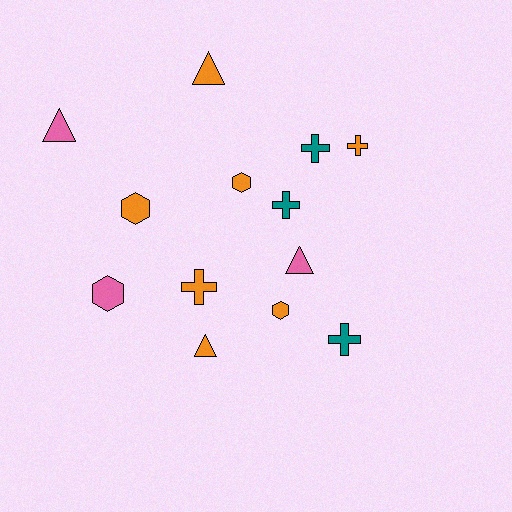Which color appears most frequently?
Orange, with 7 objects.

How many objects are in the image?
There are 13 objects.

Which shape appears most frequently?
Cross, with 5 objects.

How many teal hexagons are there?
There are no teal hexagons.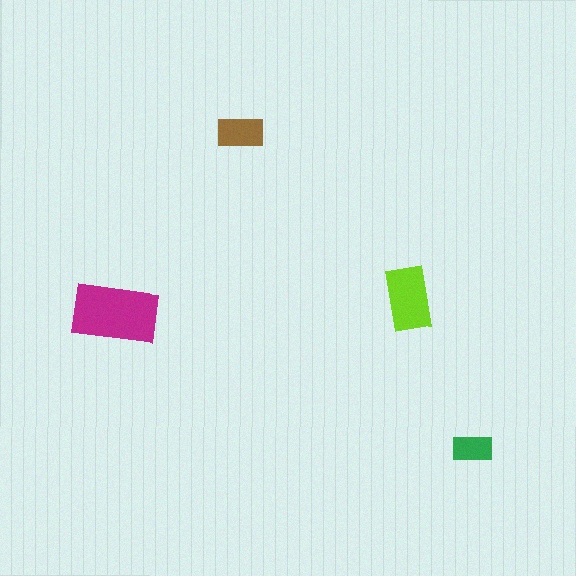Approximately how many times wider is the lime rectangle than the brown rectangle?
About 1.5 times wider.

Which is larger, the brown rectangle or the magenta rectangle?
The magenta one.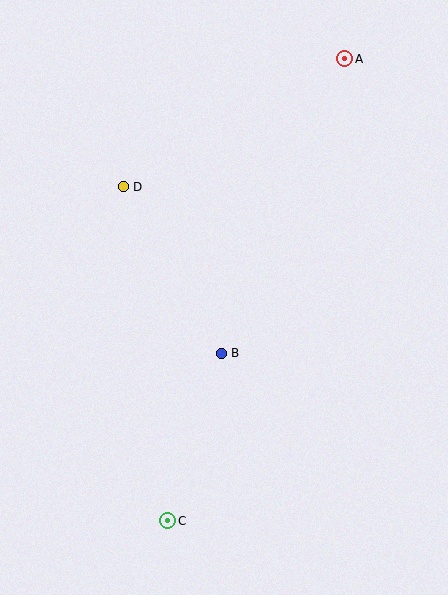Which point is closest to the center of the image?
Point B at (221, 353) is closest to the center.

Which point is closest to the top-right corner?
Point A is closest to the top-right corner.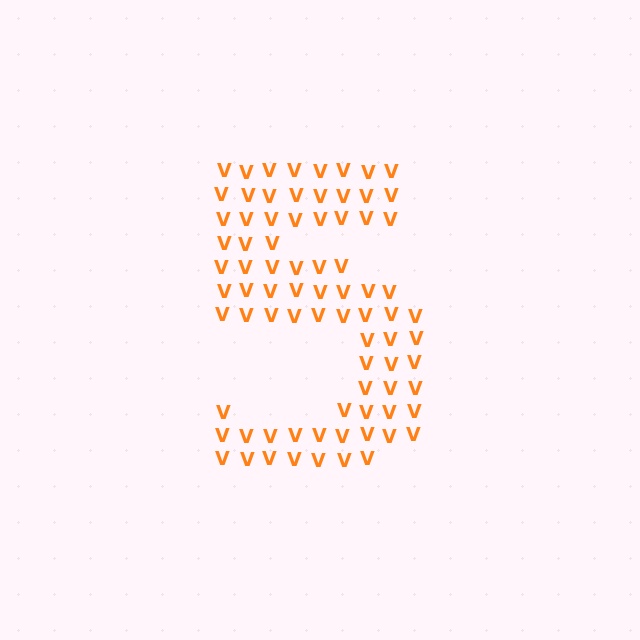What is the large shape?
The large shape is the digit 5.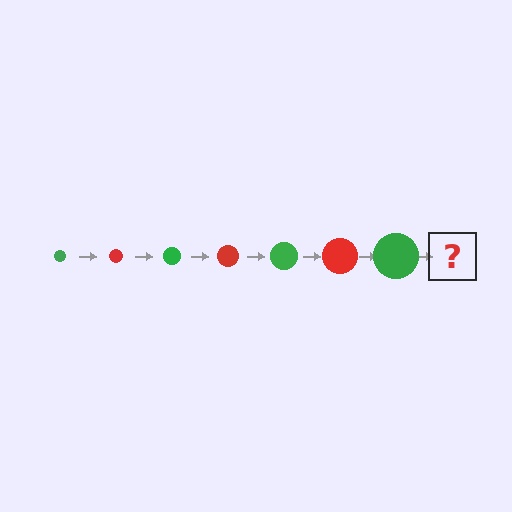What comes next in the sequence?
The next element should be a red circle, larger than the previous one.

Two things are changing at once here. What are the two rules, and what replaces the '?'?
The two rules are that the circle grows larger each step and the color cycles through green and red. The '?' should be a red circle, larger than the previous one.